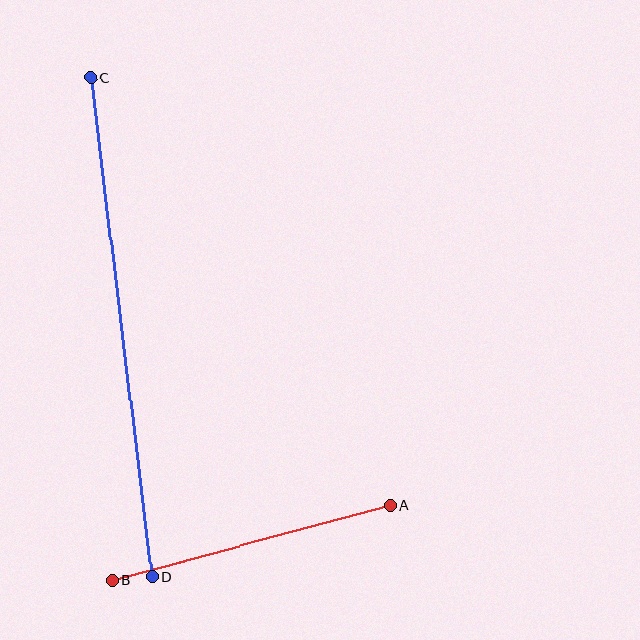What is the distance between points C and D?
The distance is approximately 503 pixels.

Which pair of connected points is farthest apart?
Points C and D are farthest apart.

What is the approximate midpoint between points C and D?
The midpoint is at approximately (121, 327) pixels.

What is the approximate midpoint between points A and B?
The midpoint is at approximately (251, 543) pixels.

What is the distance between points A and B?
The distance is approximately 289 pixels.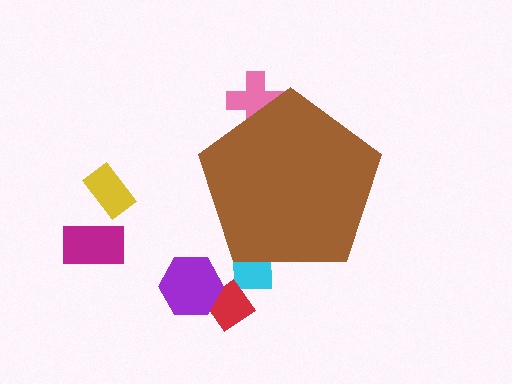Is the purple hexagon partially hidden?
No, the purple hexagon is fully visible.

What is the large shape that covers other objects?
A brown pentagon.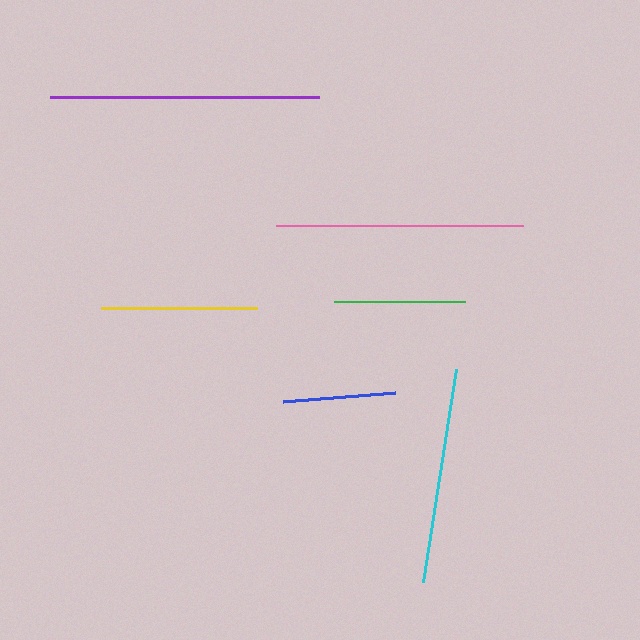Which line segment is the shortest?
The blue line is the shortest at approximately 112 pixels.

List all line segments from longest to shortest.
From longest to shortest: purple, pink, cyan, yellow, green, blue.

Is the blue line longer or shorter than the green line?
The green line is longer than the blue line.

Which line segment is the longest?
The purple line is the longest at approximately 269 pixels.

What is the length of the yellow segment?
The yellow segment is approximately 156 pixels long.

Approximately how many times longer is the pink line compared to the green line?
The pink line is approximately 1.9 times the length of the green line.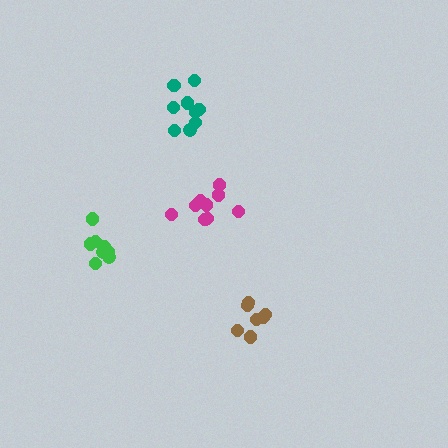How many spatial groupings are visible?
There are 4 spatial groupings.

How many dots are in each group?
Group 1: 9 dots, Group 2: 7 dots, Group 3: 9 dots, Group 4: 9 dots (34 total).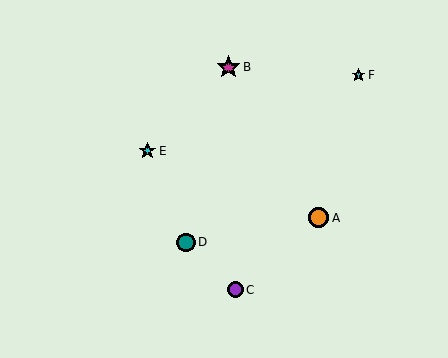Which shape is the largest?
The magenta star (labeled B) is the largest.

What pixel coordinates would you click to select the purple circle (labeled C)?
Click at (235, 290) to select the purple circle C.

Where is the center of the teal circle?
The center of the teal circle is at (186, 242).